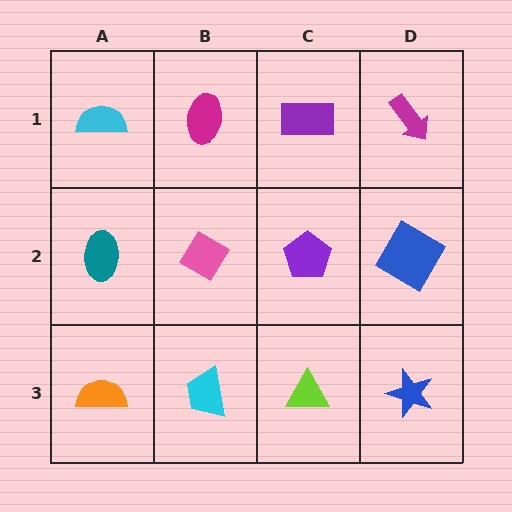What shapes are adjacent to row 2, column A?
A cyan semicircle (row 1, column A), an orange semicircle (row 3, column A), a pink diamond (row 2, column B).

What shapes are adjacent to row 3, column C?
A purple pentagon (row 2, column C), a cyan trapezoid (row 3, column B), a blue star (row 3, column D).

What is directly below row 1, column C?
A purple pentagon.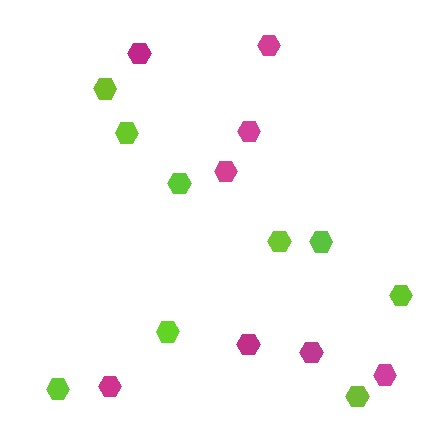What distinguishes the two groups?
There are 2 groups: one group of lime hexagons (9) and one group of magenta hexagons (8).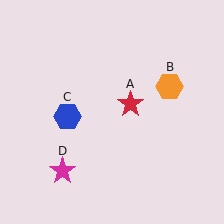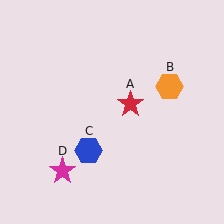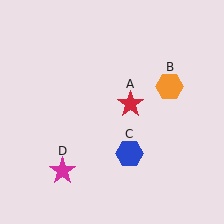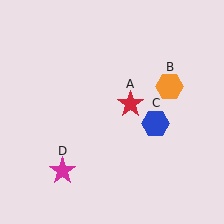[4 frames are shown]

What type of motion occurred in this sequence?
The blue hexagon (object C) rotated counterclockwise around the center of the scene.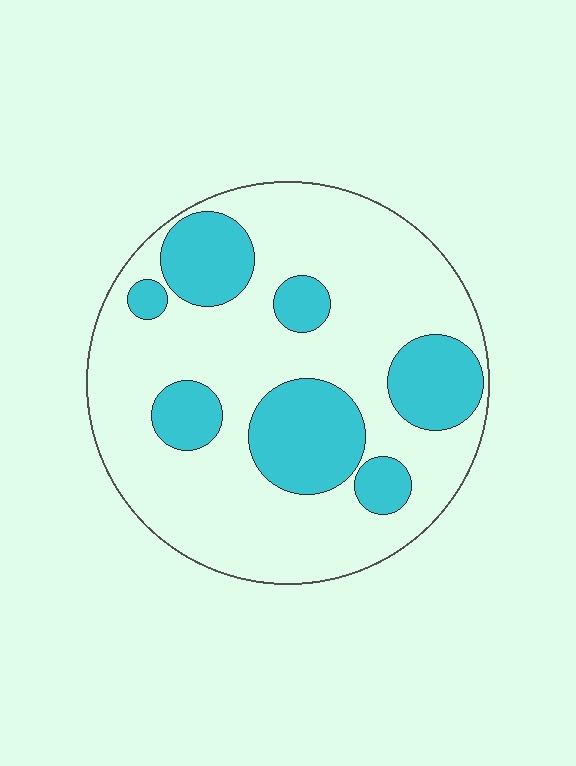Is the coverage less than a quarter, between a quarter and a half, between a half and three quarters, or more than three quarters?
Between a quarter and a half.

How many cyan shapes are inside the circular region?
7.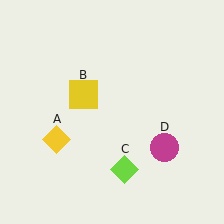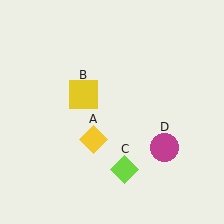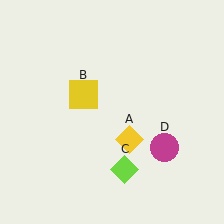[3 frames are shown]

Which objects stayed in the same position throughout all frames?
Yellow square (object B) and lime diamond (object C) and magenta circle (object D) remained stationary.